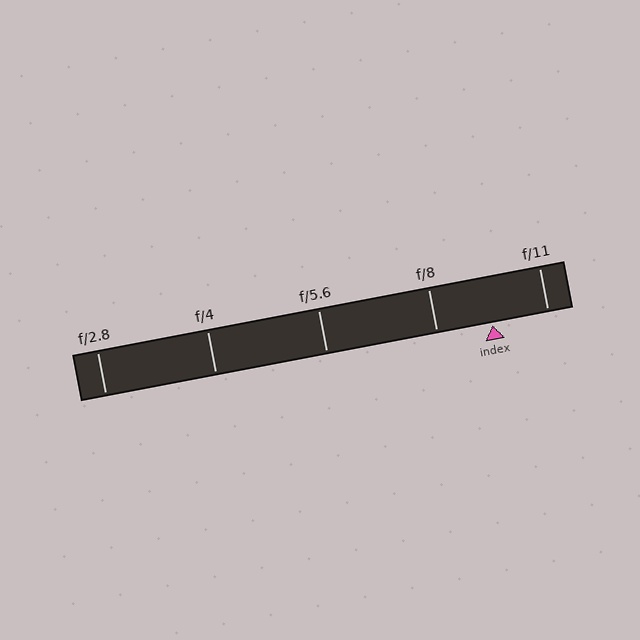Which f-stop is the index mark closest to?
The index mark is closest to f/8.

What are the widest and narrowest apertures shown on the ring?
The widest aperture shown is f/2.8 and the narrowest is f/11.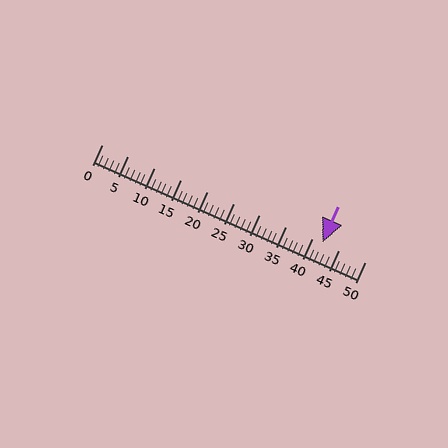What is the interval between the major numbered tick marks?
The major tick marks are spaced 5 units apart.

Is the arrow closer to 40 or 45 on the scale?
The arrow is closer to 40.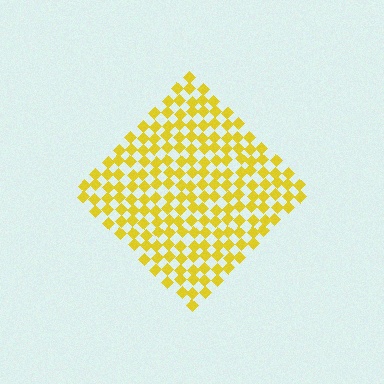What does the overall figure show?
The overall figure shows a diamond.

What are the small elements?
The small elements are diamonds.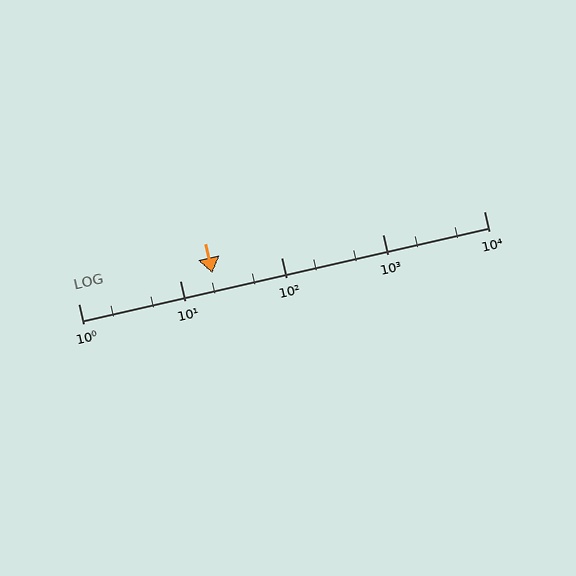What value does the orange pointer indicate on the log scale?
The pointer indicates approximately 21.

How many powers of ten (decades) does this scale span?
The scale spans 4 decades, from 1 to 10000.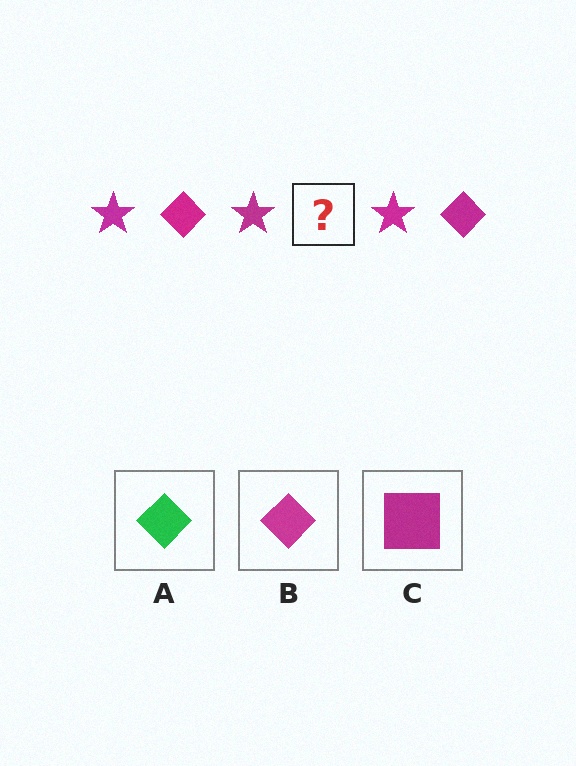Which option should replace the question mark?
Option B.